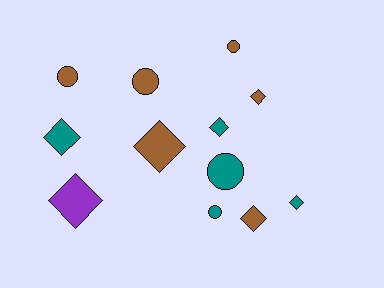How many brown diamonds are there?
There are 3 brown diamonds.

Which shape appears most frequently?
Diamond, with 7 objects.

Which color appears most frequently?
Brown, with 6 objects.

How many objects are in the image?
There are 12 objects.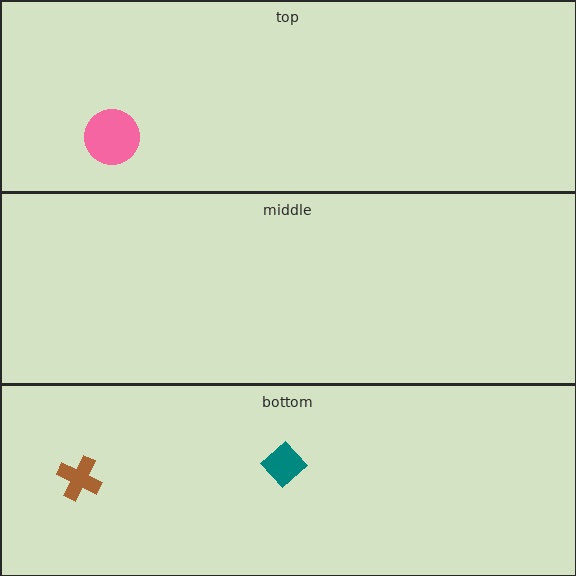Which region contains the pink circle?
The top region.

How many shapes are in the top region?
1.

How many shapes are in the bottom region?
2.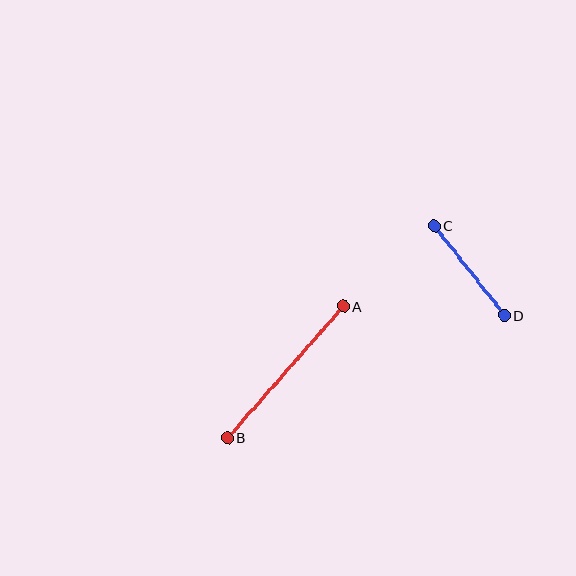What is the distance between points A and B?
The distance is approximately 175 pixels.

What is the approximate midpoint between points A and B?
The midpoint is at approximately (286, 372) pixels.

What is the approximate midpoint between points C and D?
The midpoint is at approximately (469, 270) pixels.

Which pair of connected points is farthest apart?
Points A and B are farthest apart.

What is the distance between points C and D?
The distance is approximately 114 pixels.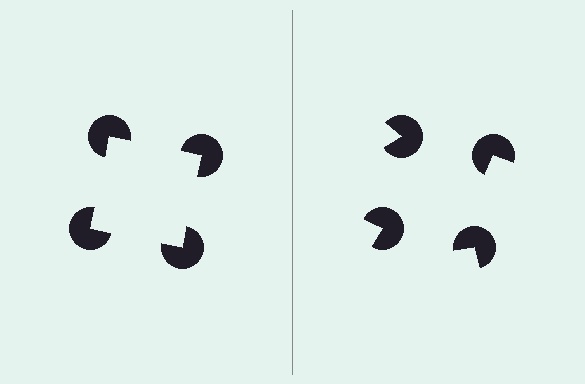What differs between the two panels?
The pac-man discs are positioned identically on both sides; only the wedge orientations differ. On the left they align to a square; on the right they are misaligned.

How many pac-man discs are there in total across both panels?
8 — 4 on each side.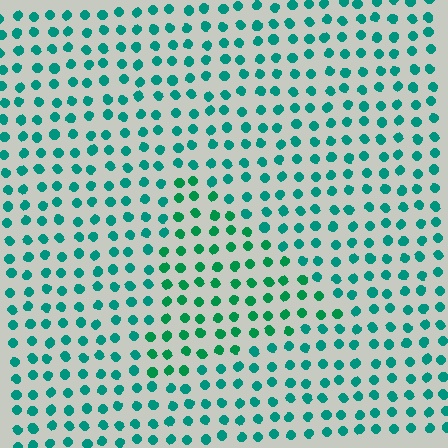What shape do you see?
I see a triangle.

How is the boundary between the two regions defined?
The boundary is defined purely by a slight shift in hue (about 23 degrees). Spacing, size, and orientation are identical on both sides.